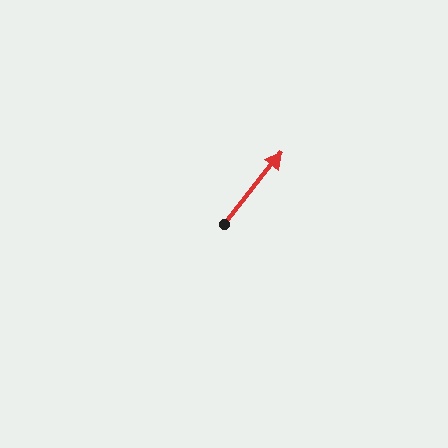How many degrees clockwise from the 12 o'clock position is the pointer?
Approximately 39 degrees.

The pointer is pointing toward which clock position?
Roughly 1 o'clock.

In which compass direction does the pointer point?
Northeast.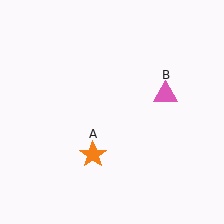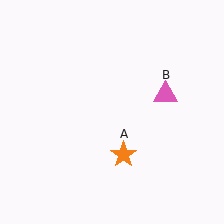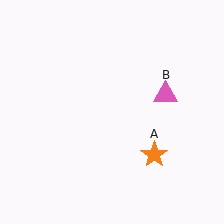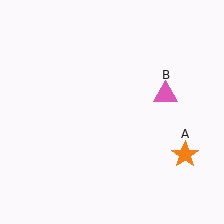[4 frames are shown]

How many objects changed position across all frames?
1 object changed position: orange star (object A).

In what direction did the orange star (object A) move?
The orange star (object A) moved right.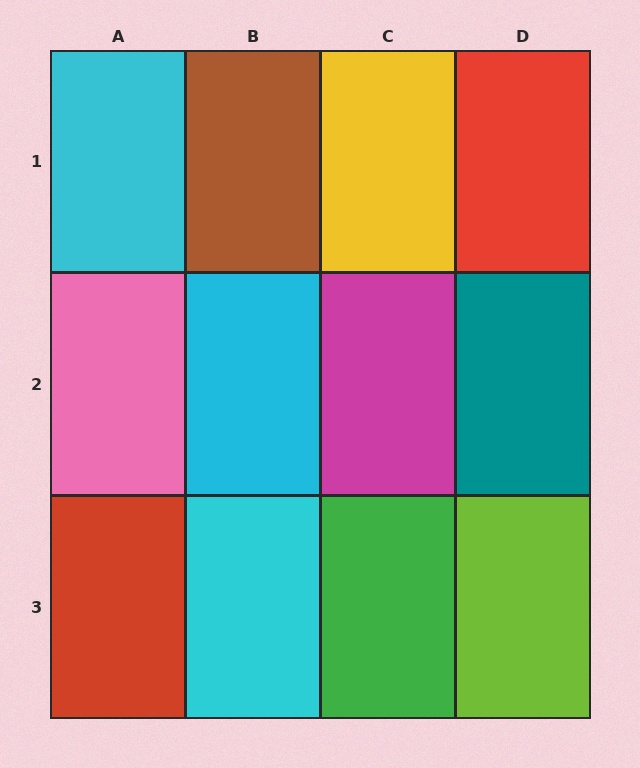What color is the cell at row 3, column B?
Cyan.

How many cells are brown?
1 cell is brown.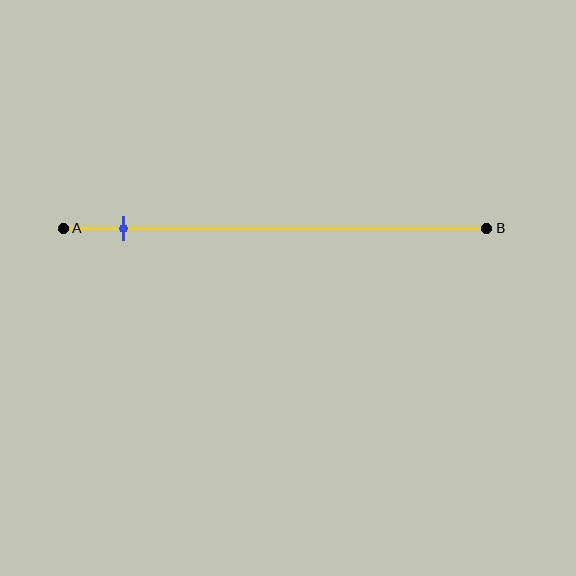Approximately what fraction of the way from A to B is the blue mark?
The blue mark is approximately 15% of the way from A to B.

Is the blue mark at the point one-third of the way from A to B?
No, the mark is at about 15% from A, not at the 33% one-third point.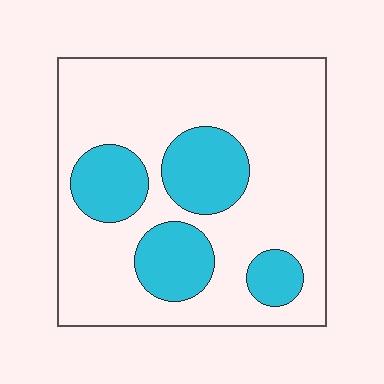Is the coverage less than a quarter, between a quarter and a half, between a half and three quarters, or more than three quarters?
Between a quarter and a half.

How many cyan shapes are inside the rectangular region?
4.